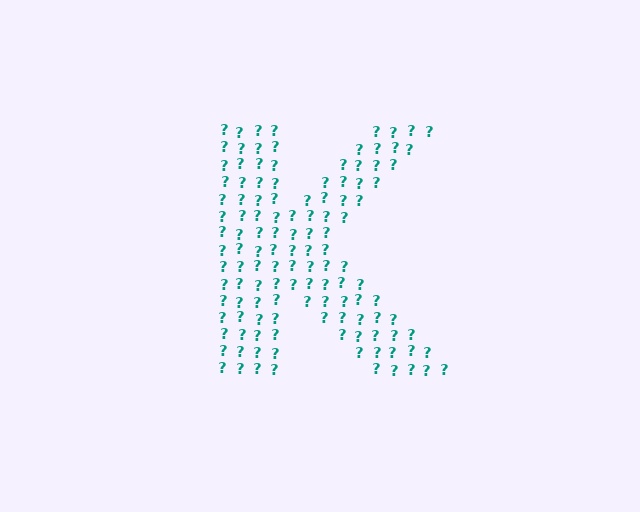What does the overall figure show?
The overall figure shows the letter K.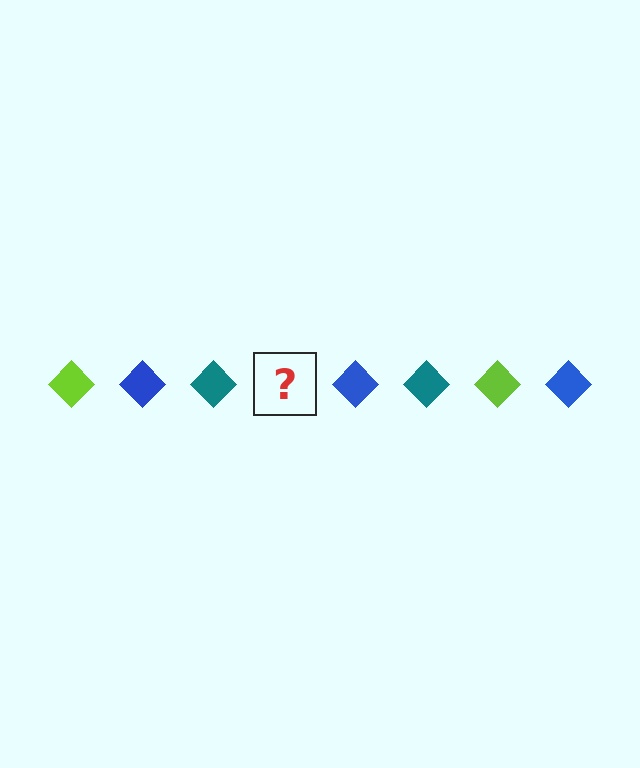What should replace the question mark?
The question mark should be replaced with a lime diamond.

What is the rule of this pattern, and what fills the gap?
The rule is that the pattern cycles through lime, blue, teal diamonds. The gap should be filled with a lime diamond.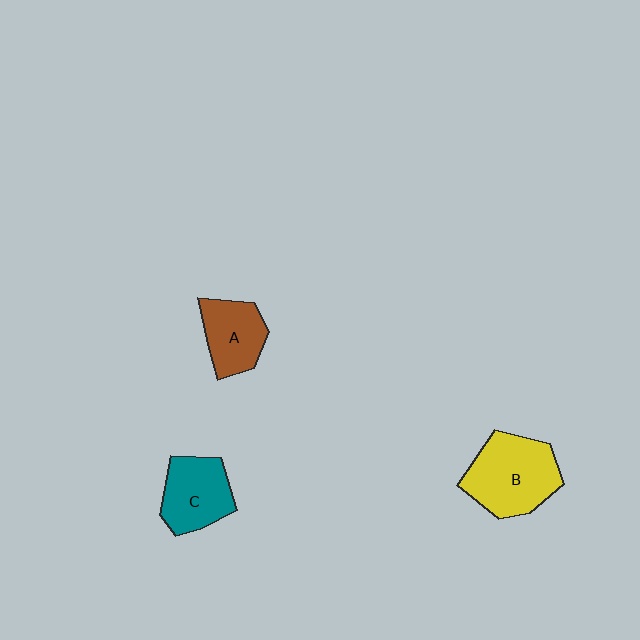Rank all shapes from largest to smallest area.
From largest to smallest: B (yellow), C (teal), A (brown).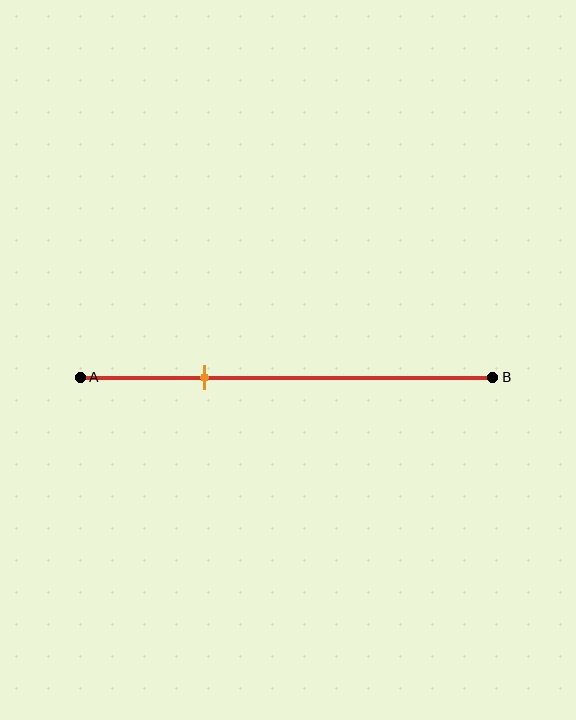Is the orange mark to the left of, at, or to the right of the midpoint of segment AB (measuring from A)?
The orange mark is to the left of the midpoint of segment AB.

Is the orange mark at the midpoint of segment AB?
No, the mark is at about 30% from A, not at the 50% midpoint.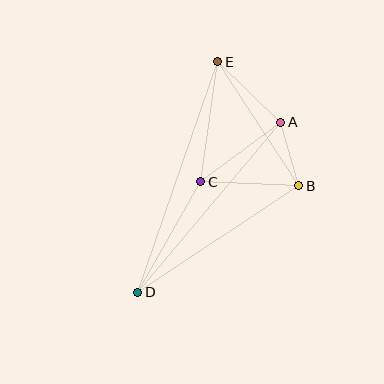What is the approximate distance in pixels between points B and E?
The distance between B and E is approximately 148 pixels.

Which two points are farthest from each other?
Points D and E are farthest from each other.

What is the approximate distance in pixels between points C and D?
The distance between C and D is approximately 127 pixels.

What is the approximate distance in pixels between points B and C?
The distance between B and C is approximately 98 pixels.